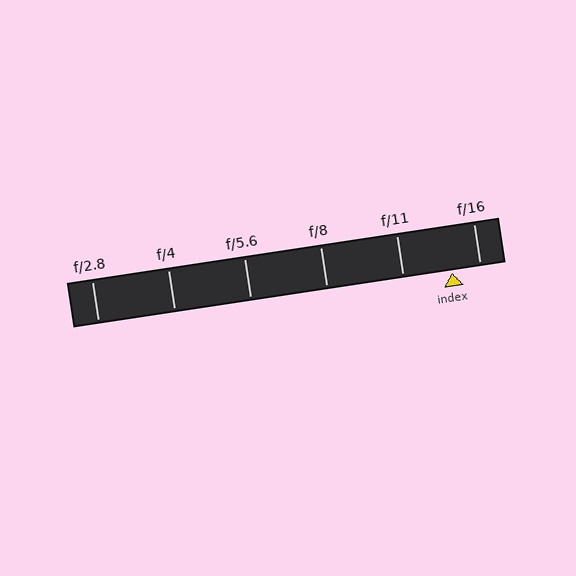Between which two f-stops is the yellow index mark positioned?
The index mark is between f/11 and f/16.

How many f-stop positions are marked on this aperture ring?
There are 6 f-stop positions marked.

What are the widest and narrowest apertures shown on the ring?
The widest aperture shown is f/2.8 and the narrowest is f/16.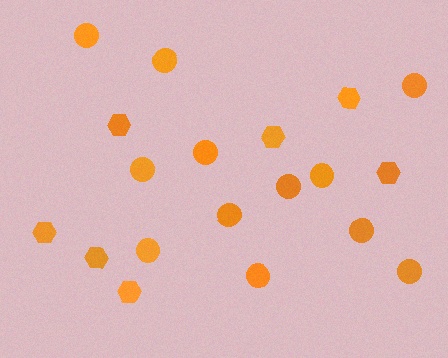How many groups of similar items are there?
There are 2 groups: one group of circles (12) and one group of hexagons (7).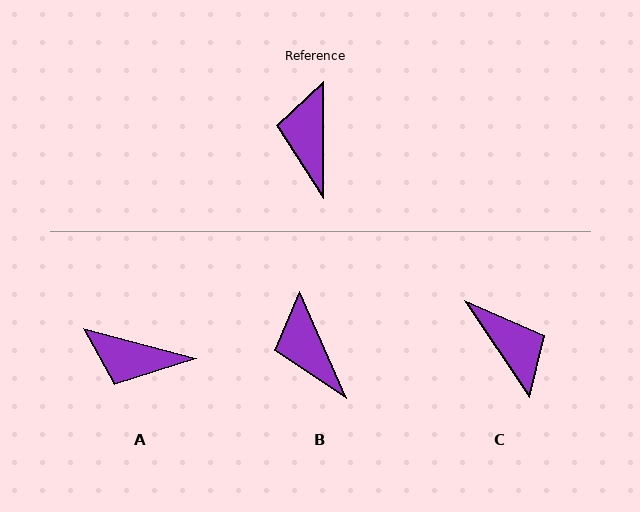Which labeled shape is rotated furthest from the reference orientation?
C, about 146 degrees away.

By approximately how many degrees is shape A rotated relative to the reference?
Approximately 75 degrees counter-clockwise.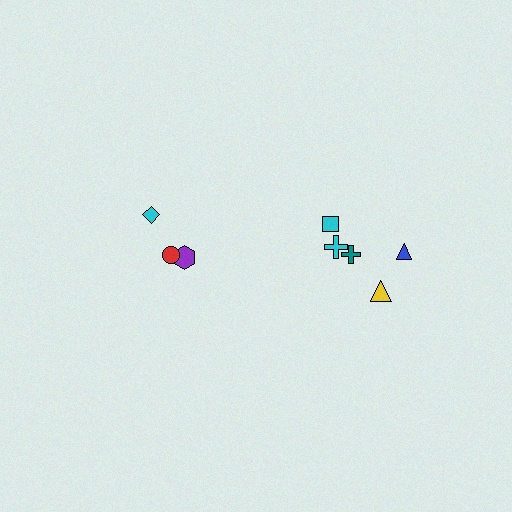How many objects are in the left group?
There are 3 objects.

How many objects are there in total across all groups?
There are 8 objects.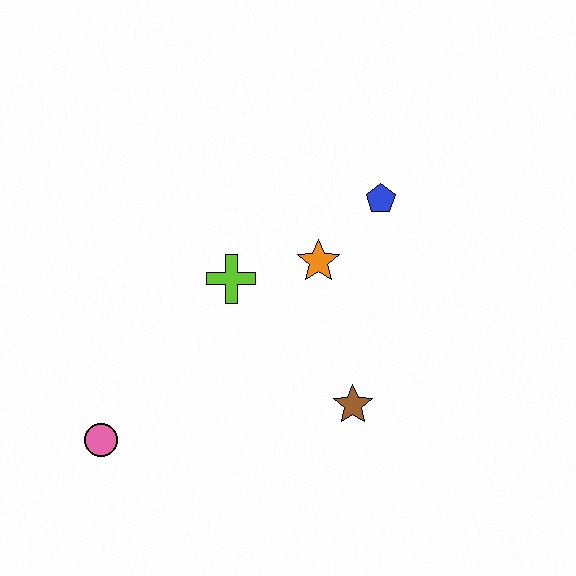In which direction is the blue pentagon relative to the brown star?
The blue pentagon is above the brown star.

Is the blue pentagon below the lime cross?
No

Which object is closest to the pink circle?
The lime cross is closest to the pink circle.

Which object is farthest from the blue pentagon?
The pink circle is farthest from the blue pentagon.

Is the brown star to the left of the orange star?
No